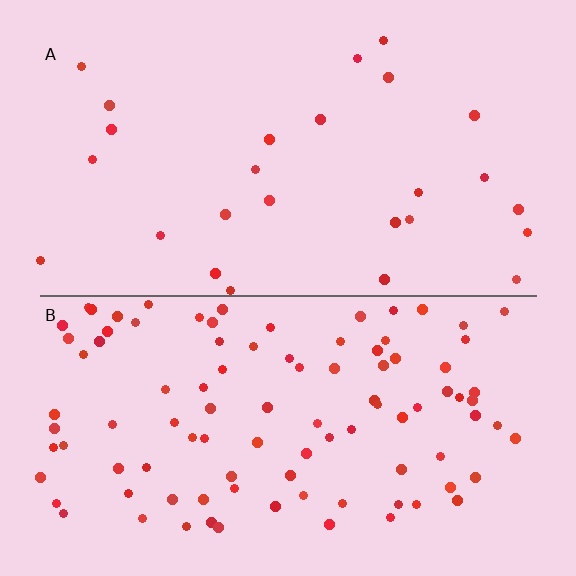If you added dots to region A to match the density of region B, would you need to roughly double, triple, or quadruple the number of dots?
Approximately quadruple.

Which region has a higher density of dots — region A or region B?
B (the bottom).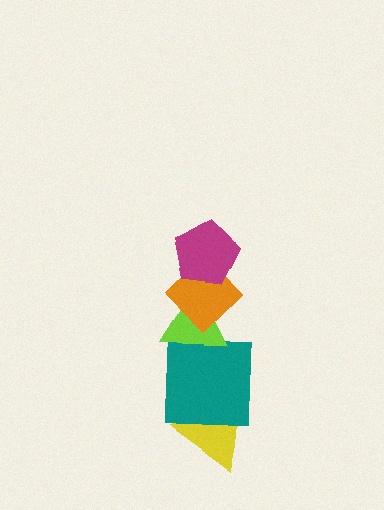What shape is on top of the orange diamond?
The magenta pentagon is on top of the orange diamond.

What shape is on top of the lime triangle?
The orange diamond is on top of the lime triangle.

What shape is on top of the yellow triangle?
The teal square is on top of the yellow triangle.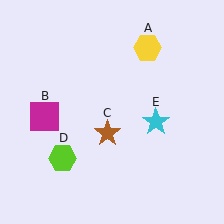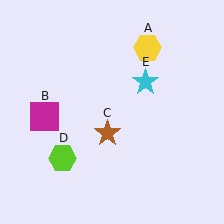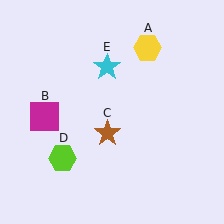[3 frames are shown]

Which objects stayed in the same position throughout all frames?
Yellow hexagon (object A) and magenta square (object B) and brown star (object C) and lime hexagon (object D) remained stationary.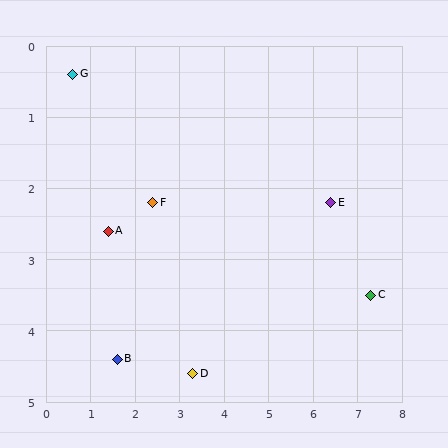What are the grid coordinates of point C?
Point C is at approximately (7.3, 3.5).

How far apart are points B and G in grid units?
Points B and G are about 4.1 grid units apart.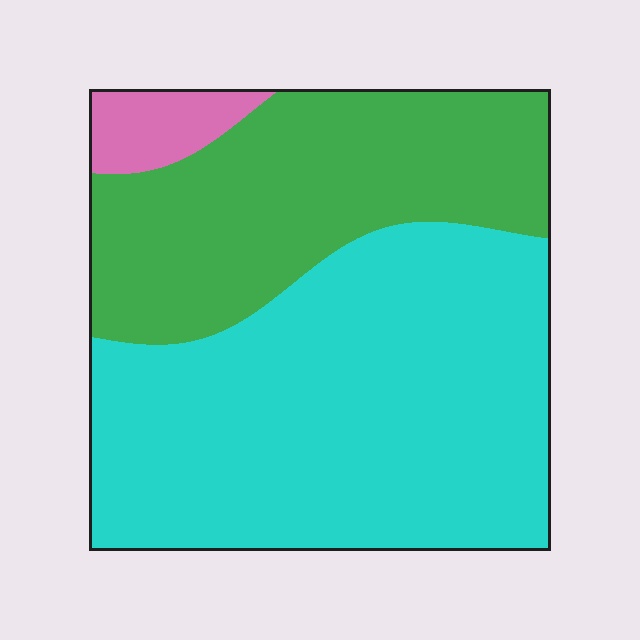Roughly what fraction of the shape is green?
Green takes up between a quarter and a half of the shape.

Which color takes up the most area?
Cyan, at roughly 60%.